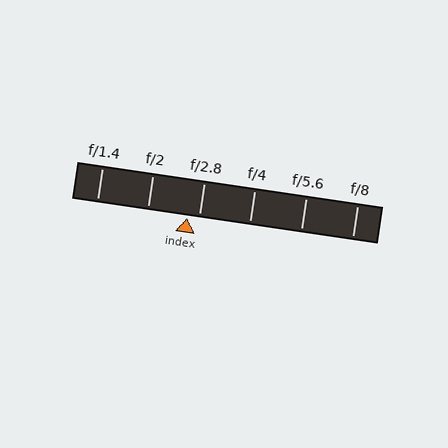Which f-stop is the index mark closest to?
The index mark is closest to f/2.8.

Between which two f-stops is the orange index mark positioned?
The index mark is between f/2 and f/2.8.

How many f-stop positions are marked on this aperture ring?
There are 6 f-stop positions marked.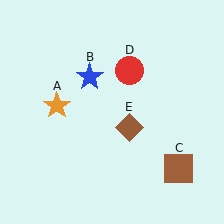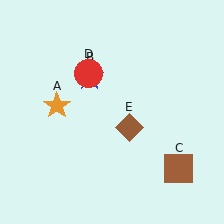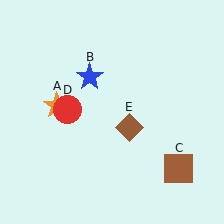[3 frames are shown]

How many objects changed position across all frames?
1 object changed position: red circle (object D).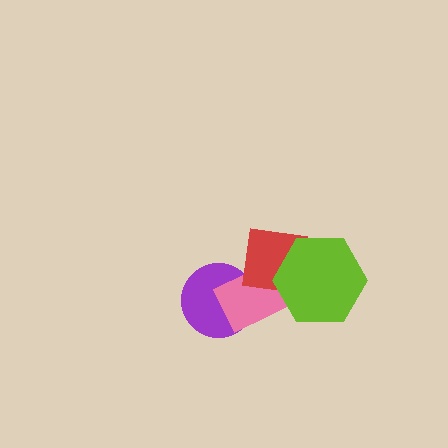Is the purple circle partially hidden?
Yes, it is partially covered by another shape.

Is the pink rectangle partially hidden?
Yes, it is partially covered by another shape.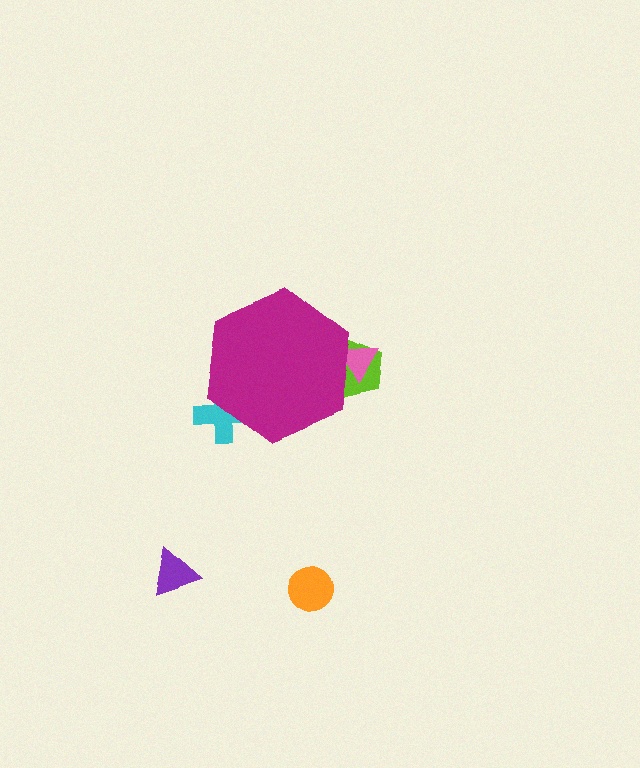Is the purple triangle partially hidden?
No, the purple triangle is fully visible.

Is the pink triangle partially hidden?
Yes, the pink triangle is partially hidden behind the magenta hexagon.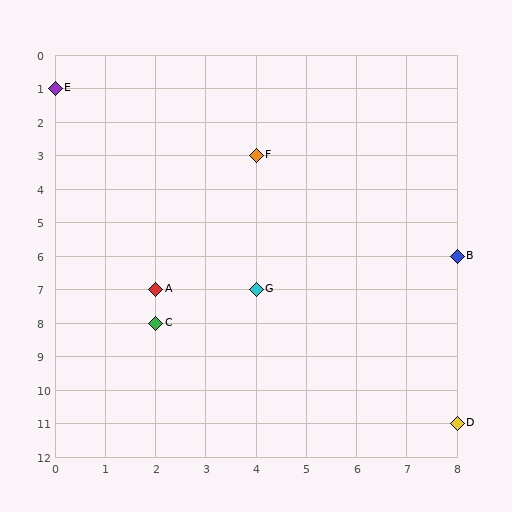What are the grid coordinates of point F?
Point F is at grid coordinates (4, 3).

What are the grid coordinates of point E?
Point E is at grid coordinates (0, 1).